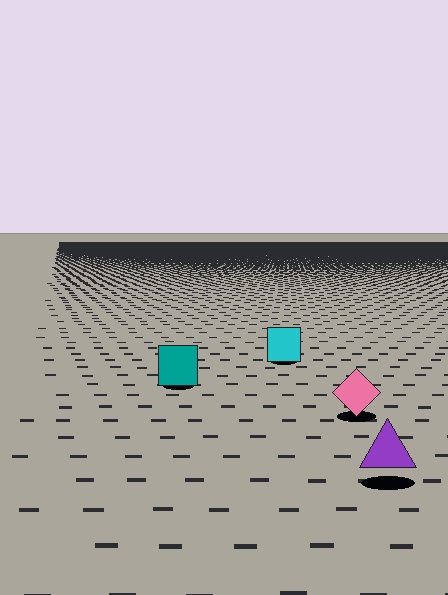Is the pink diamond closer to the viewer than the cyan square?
Yes. The pink diamond is closer — you can tell from the texture gradient: the ground texture is coarser near it.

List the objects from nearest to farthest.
From nearest to farthest: the purple triangle, the pink diamond, the teal square, the cyan square.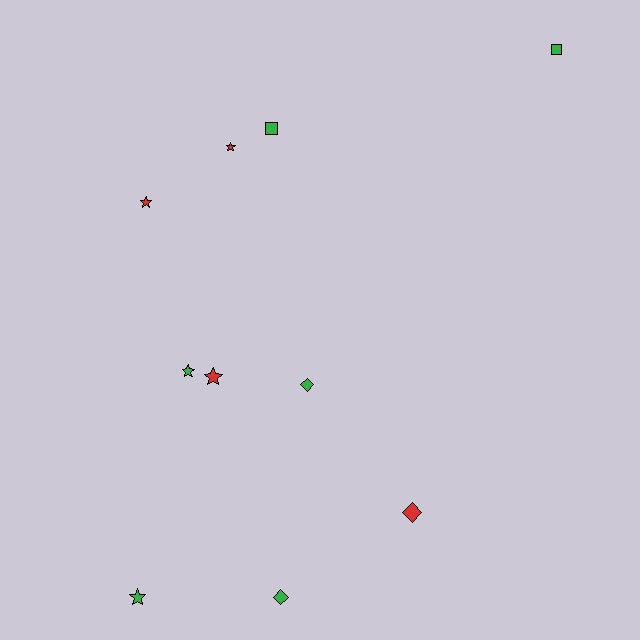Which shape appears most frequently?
Star, with 5 objects.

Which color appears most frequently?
Green, with 6 objects.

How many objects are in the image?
There are 10 objects.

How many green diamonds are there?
There are 2 green diamonds.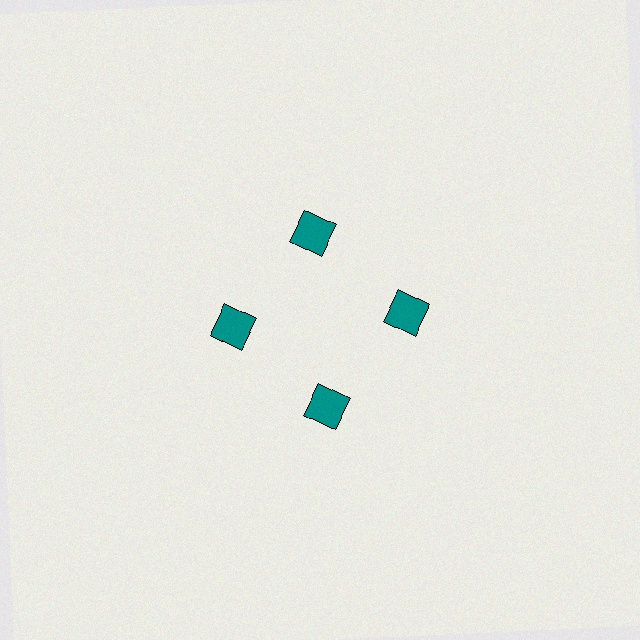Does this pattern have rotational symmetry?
Yes, this pattern has 4-fold rotational symmetry. It looks the same after rotating 90 degrees around the center.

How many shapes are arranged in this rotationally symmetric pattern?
There are 4 shapes, arranged in 4 groups of 1.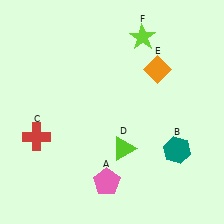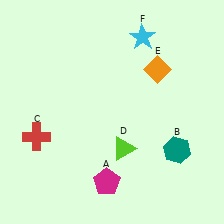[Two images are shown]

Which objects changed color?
A changed from pink to magenta. F changed from lime to cyan.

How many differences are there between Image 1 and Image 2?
There are 2 differences between the two images.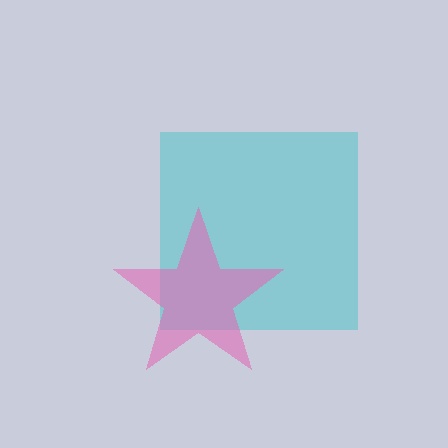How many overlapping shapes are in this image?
There are 2 overlapping shapes in the image.